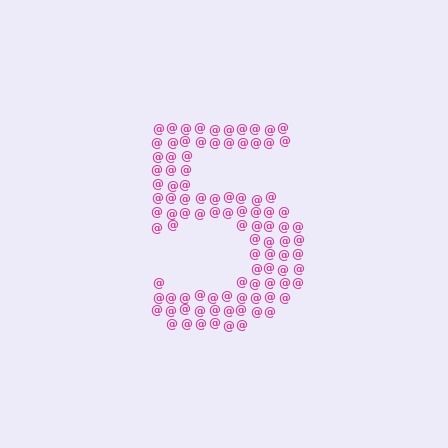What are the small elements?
The small elements are at signs.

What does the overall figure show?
The overall figure shows the digit 5.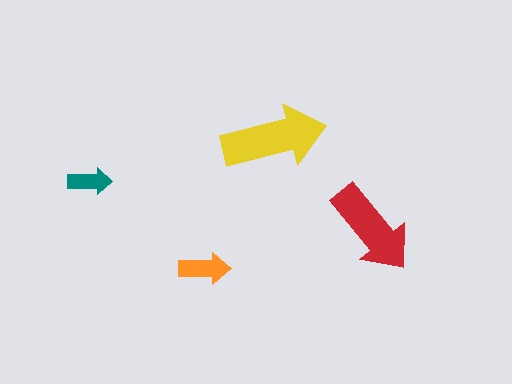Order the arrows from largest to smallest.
the yellow one, the red one, the orange one, the teal one.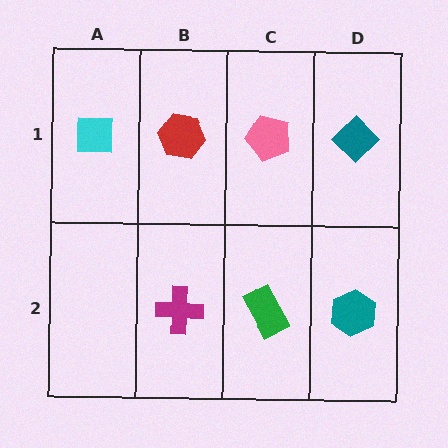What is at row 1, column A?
A cyan square.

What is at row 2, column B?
A magenta cross.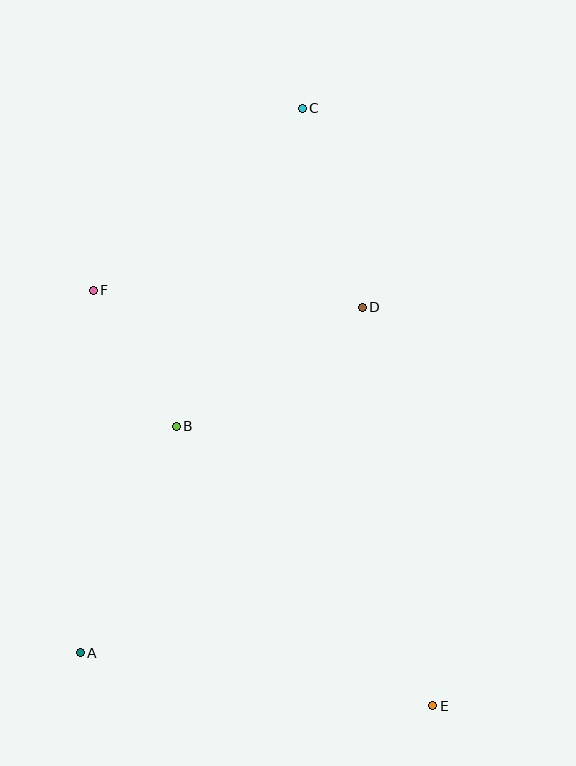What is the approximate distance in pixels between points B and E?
The distance between B and E is approximately 380 pixels.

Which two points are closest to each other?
Points B and F are closest to each other.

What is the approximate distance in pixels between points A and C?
The distance between A and C is approximately 588 pixels.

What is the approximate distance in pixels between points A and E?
The distance between A and E is approximately 357 pixels.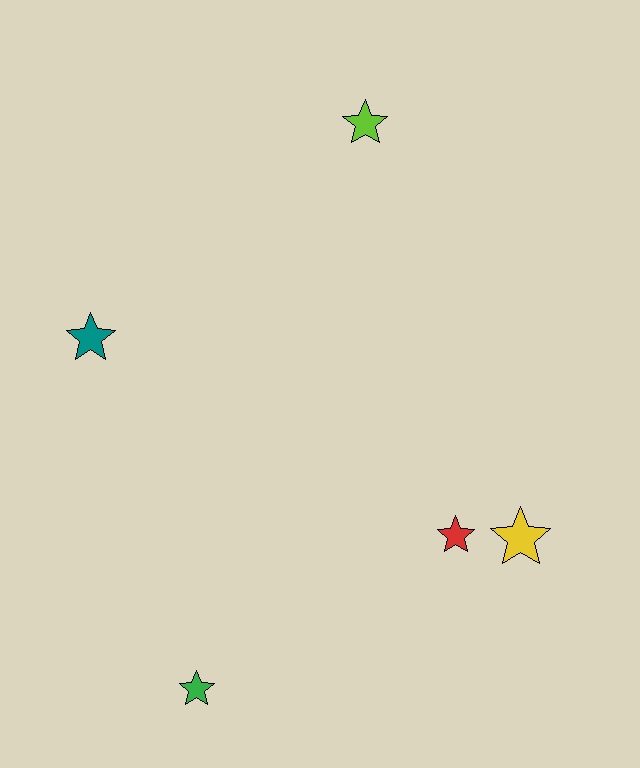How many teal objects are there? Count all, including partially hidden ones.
There is 1 teal object.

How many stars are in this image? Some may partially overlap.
There are 5 stars.